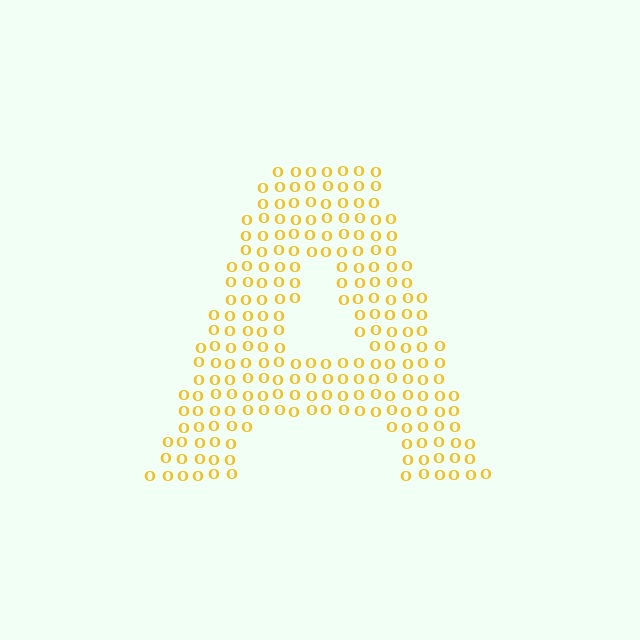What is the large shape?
The large shape is the letter A.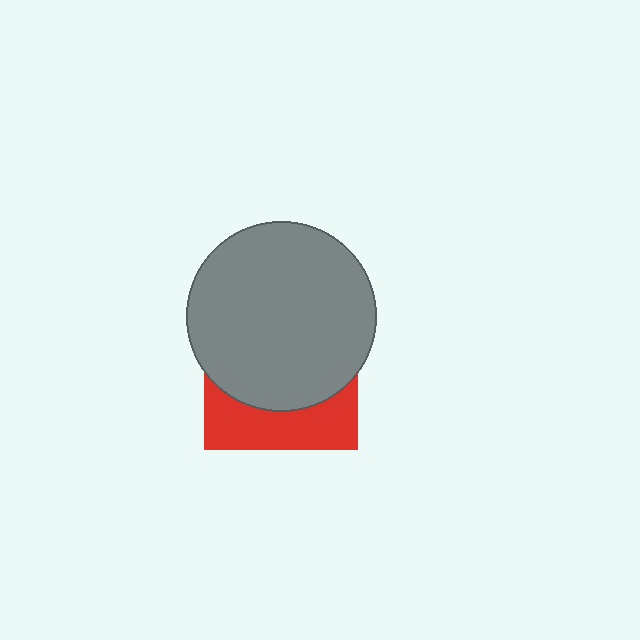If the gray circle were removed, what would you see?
You would see the complete red square.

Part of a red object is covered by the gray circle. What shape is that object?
It is a square.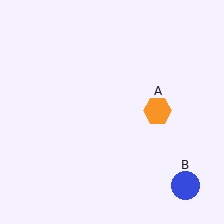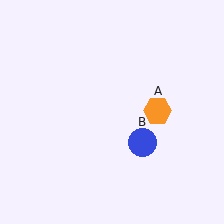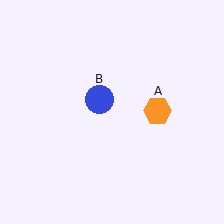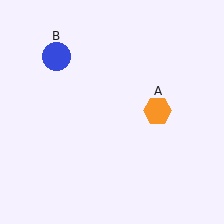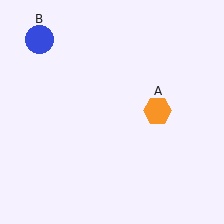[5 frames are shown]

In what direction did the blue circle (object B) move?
The blue circle (object B) moved up and to the left.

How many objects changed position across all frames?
1 object changed position: blue circle (object B).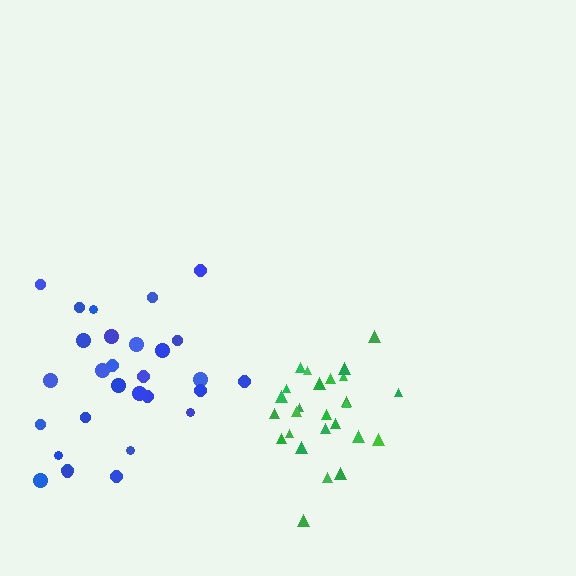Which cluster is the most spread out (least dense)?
Blue.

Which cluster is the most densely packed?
Green.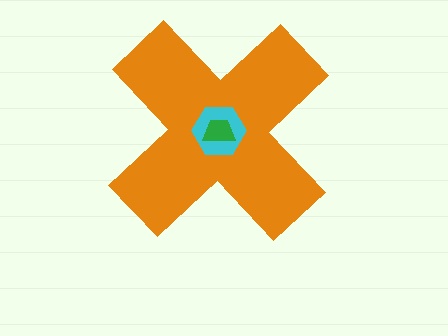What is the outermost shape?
The orange cross.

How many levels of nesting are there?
3.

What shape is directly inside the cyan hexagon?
The green trapezoid.